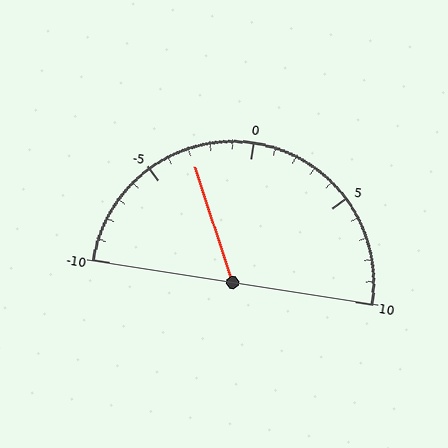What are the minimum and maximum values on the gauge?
The gauge ranges from -10 to 10.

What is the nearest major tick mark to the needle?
The nearest major tick mark is -5.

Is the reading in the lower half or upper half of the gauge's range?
The reading is in the lower half of the range (-10 to 10).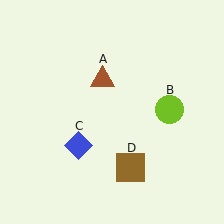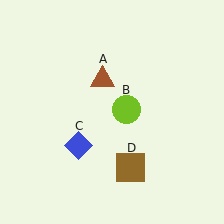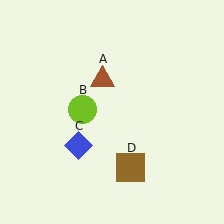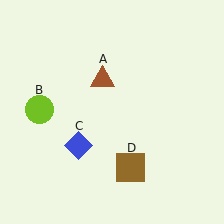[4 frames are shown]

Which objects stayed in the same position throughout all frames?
Brown triangle (object A) and blue diamond (object C) and brown square (object D) remained stationary.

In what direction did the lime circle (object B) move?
The lime circle (object B) moved left.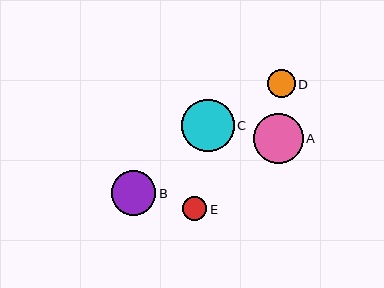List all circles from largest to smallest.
From largest to smallest: C, A, B, D, E.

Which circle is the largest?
Circle C is the largest with a size of approximately 53 pixels.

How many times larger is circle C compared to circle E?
Circle C is approximately 2.2 times the size of circle E.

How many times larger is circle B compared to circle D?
Circle B is approximately 1.6 times the size of circle D.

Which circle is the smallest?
Circle E is the smallest with a size of approximately 24 pixels.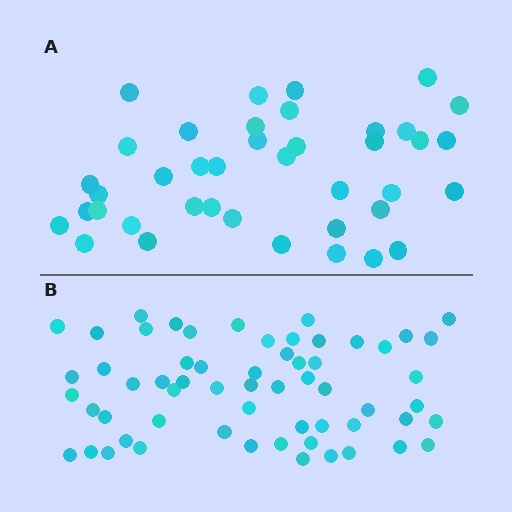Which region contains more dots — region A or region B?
Region B (the bottom region) has more dots.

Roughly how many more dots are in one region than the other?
Region B has approximately 20 more dots than region A.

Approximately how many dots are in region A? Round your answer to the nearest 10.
About 40 dots.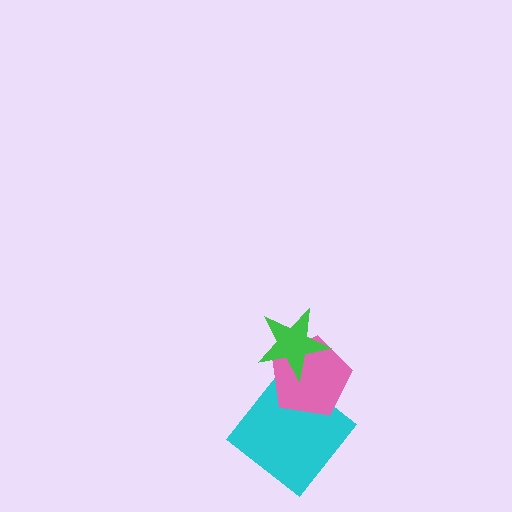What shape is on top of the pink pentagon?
The green star is on top of the pink pentagon.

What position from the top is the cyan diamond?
The cyan diamond is 3rd from the top.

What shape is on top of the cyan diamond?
The pink pentagon is on top of the cyan diamond.